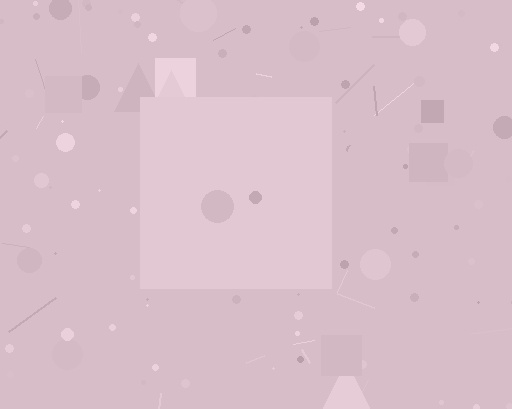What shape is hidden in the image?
A square is hidden in the image.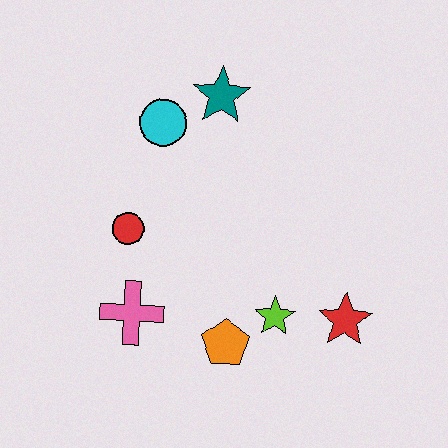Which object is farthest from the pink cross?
The teal star is farthest from the pink cross.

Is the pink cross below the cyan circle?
Yes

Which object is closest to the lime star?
The orange pentagon is closest to the lime star.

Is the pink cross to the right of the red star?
No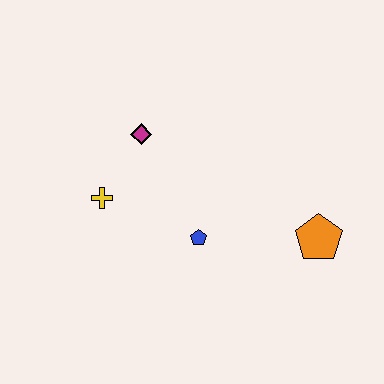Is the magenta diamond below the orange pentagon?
No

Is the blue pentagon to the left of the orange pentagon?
Yes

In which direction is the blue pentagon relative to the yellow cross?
The blue pentagon is to the right of the yellow cross.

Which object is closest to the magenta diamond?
The yellow cross is closest to the magenta diamond.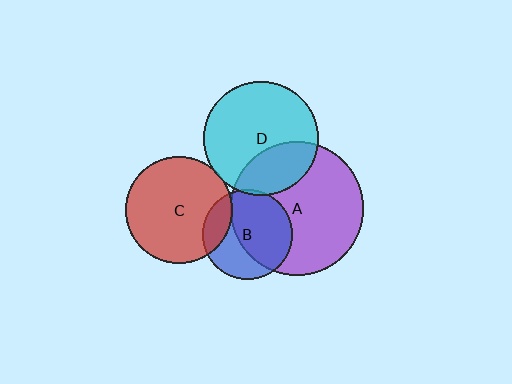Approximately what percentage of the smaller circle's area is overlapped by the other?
Approximately 20%.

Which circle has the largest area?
Circle A (purple).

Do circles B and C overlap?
Yes.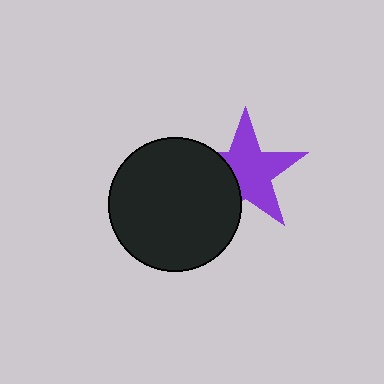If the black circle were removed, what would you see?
You would see the complete purple star.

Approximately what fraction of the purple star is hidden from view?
Roughly 32% of the purple star is hidden behind the black circle.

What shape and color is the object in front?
The object in front is a black circle.